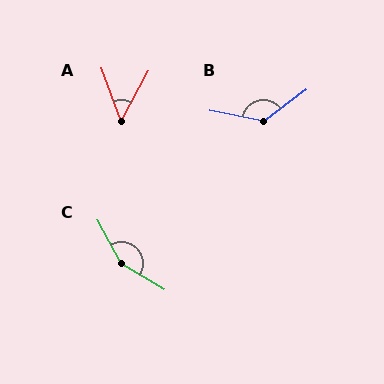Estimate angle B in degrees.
Approximately 132 degrees.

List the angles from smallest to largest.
A (49°), B (132°), C (150°).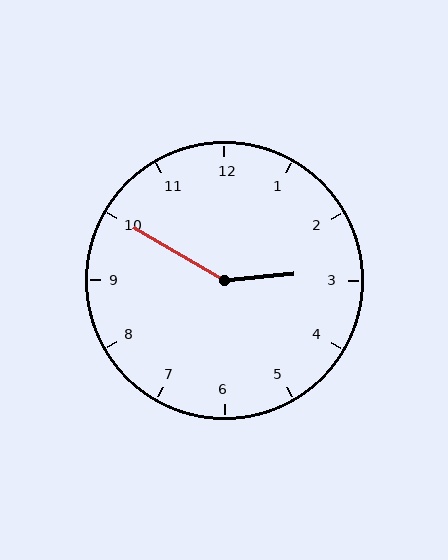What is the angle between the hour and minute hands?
Approximately 145 degrees.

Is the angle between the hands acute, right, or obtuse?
It is obtuse.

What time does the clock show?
2:50.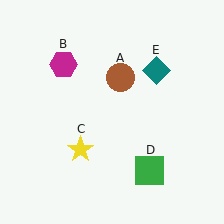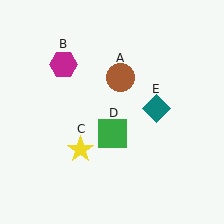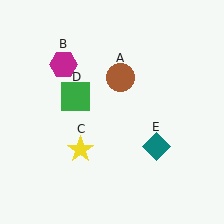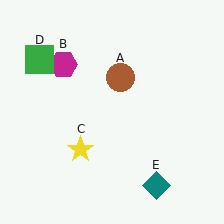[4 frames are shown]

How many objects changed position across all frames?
2 objects changed position: green square (object D), teal diamond (object E).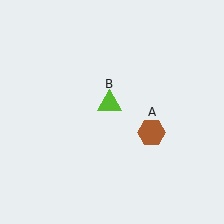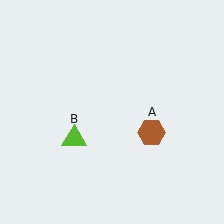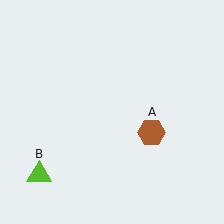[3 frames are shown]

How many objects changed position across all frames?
1 object changed position: lime triangle (object B).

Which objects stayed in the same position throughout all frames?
Brown hexagon (object A) remained stationary.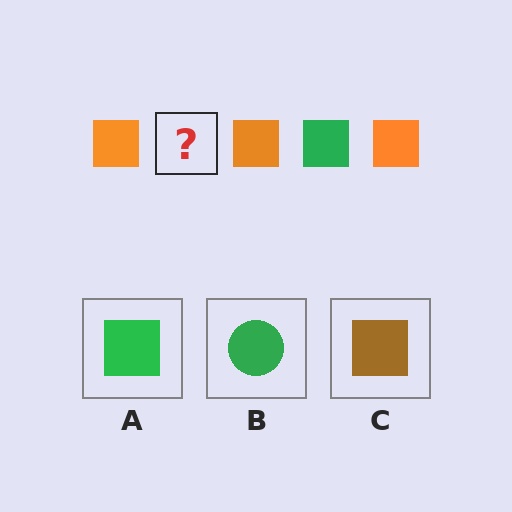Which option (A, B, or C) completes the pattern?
A.